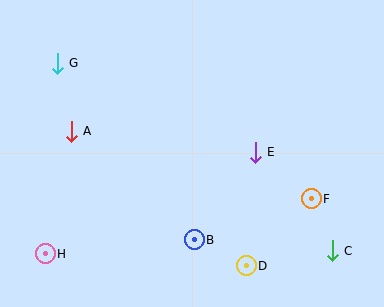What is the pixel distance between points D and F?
The distance between D and F is 93 pixels.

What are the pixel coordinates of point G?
Point G is at (57, 63).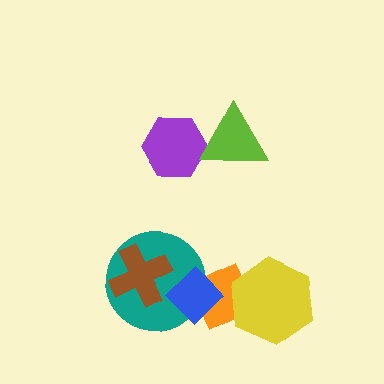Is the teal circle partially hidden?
Yes, it is partially covered by another shape.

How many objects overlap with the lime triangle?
1 object overlaps with the lime triangle.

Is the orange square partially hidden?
Yes, it is partially covered by another shape.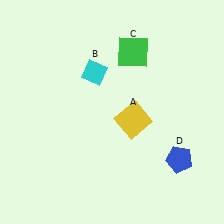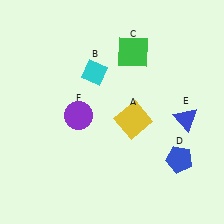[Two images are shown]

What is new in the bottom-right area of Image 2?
A blue triangle (E) was added in the bottom-right area of Image 2.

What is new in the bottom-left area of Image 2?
A purple circle (F) was added in the bottom-left area of Image 2.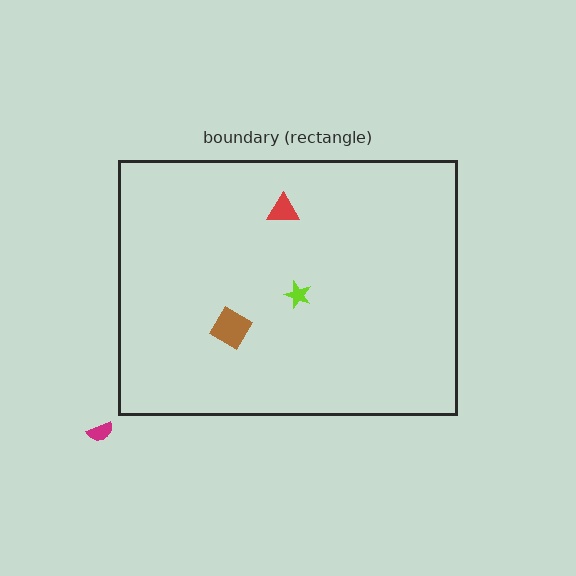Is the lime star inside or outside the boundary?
Inside.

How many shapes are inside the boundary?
3 inside, 1 outside.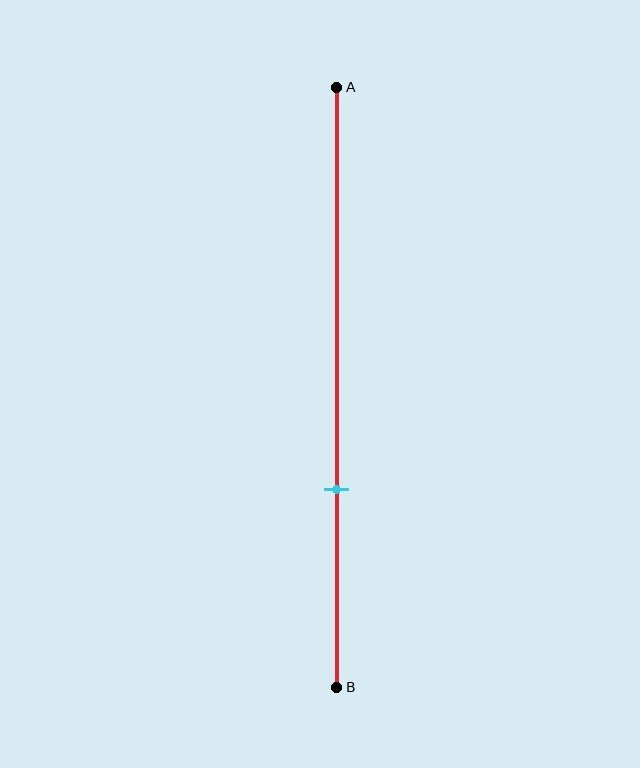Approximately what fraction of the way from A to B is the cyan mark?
The cyan mark is approximately 65% of the way from A to B.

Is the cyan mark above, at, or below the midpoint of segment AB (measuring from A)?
The cyan mark is below the midpoint of segment AB.